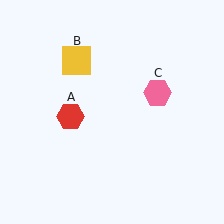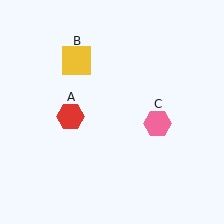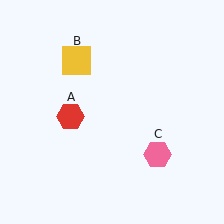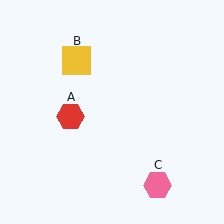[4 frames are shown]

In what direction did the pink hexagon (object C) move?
The pink hexagon (object C) moved down.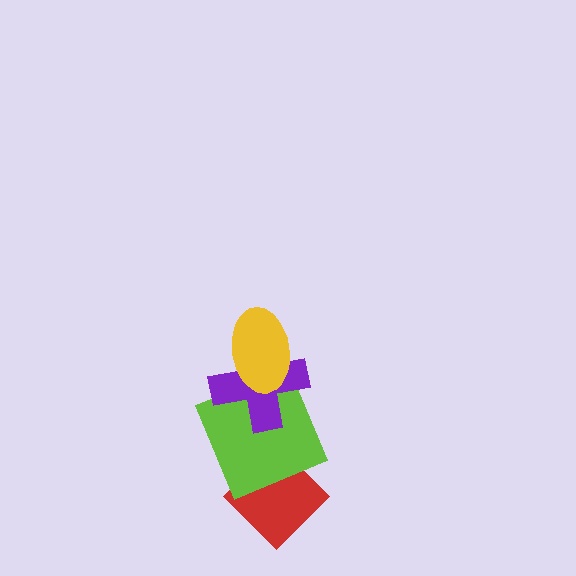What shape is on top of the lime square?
The purple cross is on top of the lime square.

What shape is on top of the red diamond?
The lime square is on top of the red diamond.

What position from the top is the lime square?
The lime square is 3rd from the top.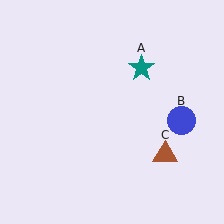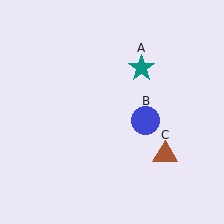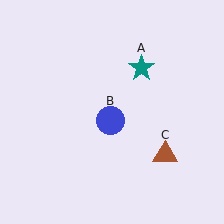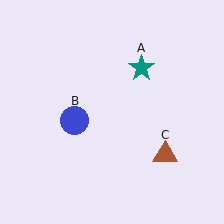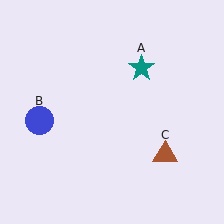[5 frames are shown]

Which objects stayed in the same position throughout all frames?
Teal star (object A) and brown triangle (object C) remained stationary.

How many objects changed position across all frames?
1 object changed position: blue circle (object B).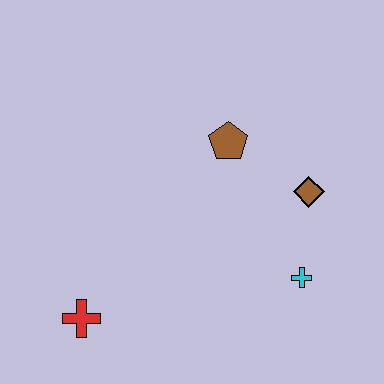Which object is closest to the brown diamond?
The cyan cross is closest to the brown diamond.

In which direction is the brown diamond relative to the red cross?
The brown diamond is to the right of the red cross.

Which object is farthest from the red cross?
The brown diamond is farthest from the red cross.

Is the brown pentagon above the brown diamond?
Yes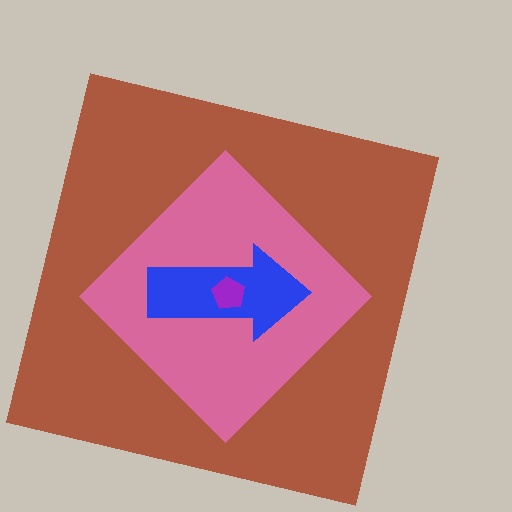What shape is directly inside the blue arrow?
The purple pentagon.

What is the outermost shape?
The brown square.